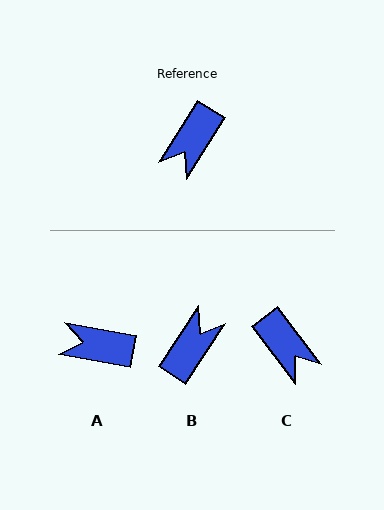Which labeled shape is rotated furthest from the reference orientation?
B, about 178 degrees away.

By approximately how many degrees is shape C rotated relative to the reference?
Approximately 69 degrees counter-clockwise.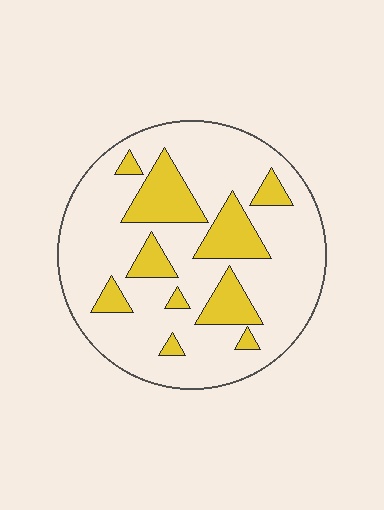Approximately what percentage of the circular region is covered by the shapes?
Approximately 20%.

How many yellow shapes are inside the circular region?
10.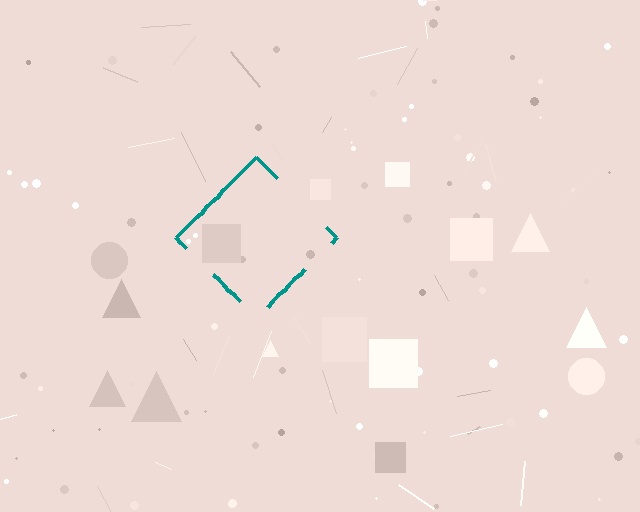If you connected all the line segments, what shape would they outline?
They would outline a diamond.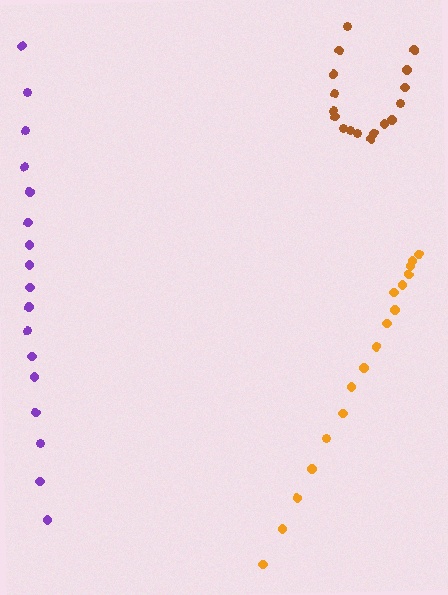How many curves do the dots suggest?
There are 3 distinct paths.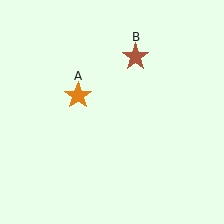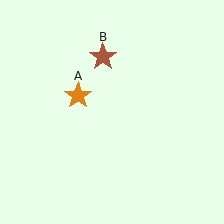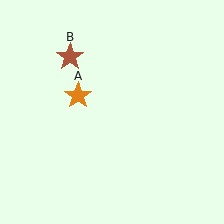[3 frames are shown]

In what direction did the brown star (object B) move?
The brown star (object B) moved left.